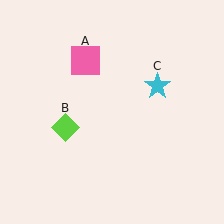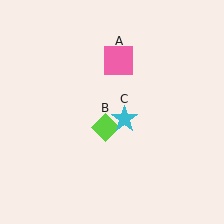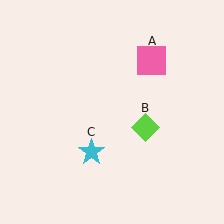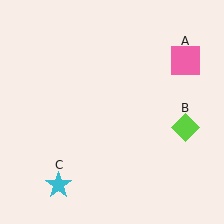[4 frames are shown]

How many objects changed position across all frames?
3 objects changed position: pink square (object A), lime diamond (object B), cyan star (object C).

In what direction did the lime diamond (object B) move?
The lime diamond (object B) moved right.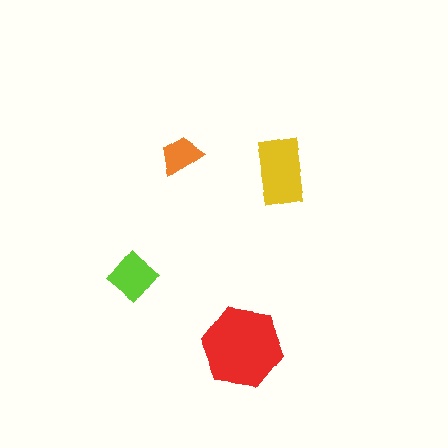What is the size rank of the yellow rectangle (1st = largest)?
2nd.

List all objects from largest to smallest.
The red hexagon, the yellow rectangle, the lime diamond, the orange trapezoid.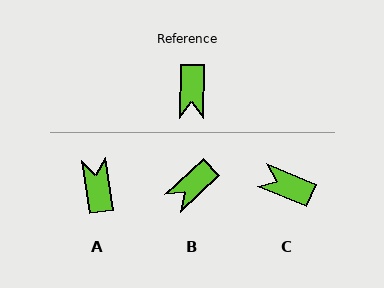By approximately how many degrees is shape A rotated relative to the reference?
Approximately 171 degrees clockwise.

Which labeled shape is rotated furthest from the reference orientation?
A, about 171 degrees away.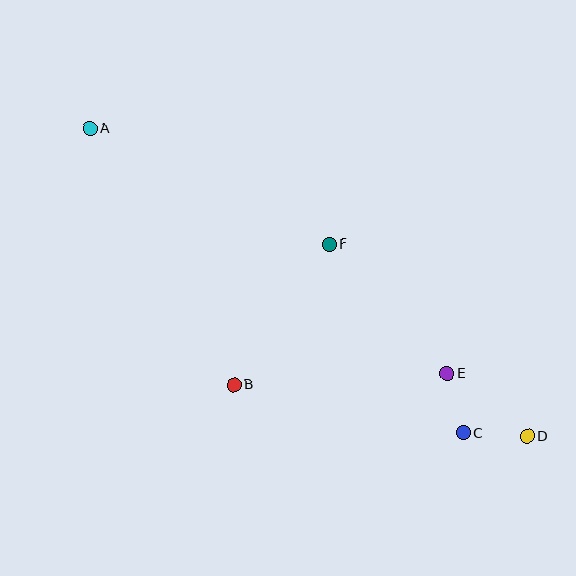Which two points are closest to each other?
Points C and E are closest to each other.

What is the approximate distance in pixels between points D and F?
The distance between D and F is approximately 276 pixels.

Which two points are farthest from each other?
Points A and D are farthest from each other.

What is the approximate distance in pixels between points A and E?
The distance between A and E is approximately 433 pixels.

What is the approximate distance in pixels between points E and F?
The distance between E and F is approximately 175 pixels.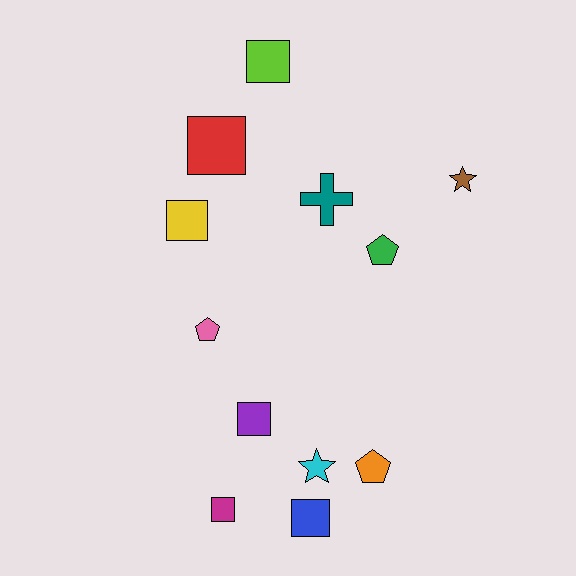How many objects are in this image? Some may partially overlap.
There are 12 objects.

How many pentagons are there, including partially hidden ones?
There are 3 pentagons.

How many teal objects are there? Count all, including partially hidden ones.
There is 1 teal object.